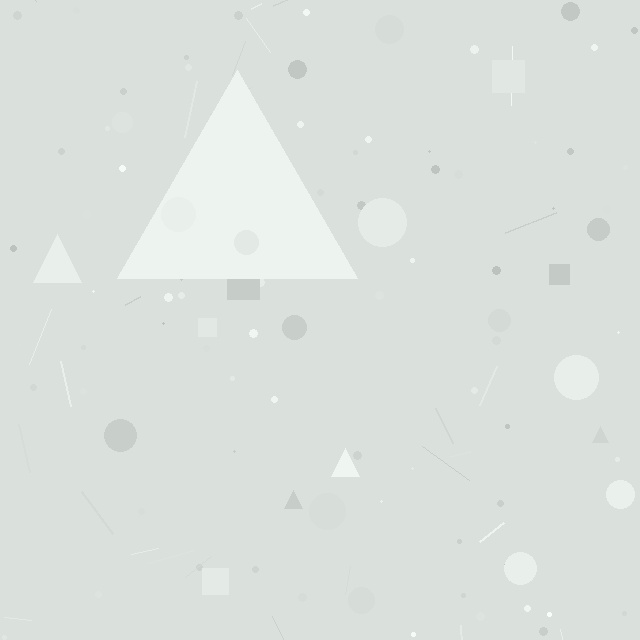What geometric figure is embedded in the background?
A triangle is embedded in the background.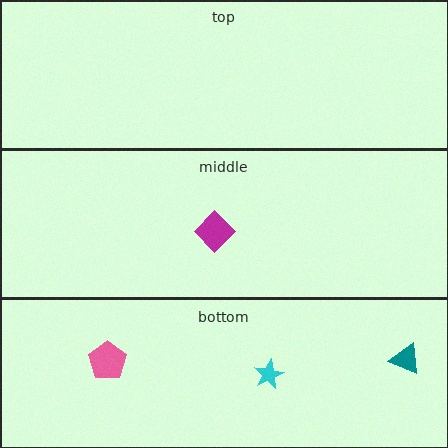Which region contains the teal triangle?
The bottom region.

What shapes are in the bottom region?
The cyan star, the teal triangle, the pink pentagon.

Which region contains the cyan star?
The bottom region.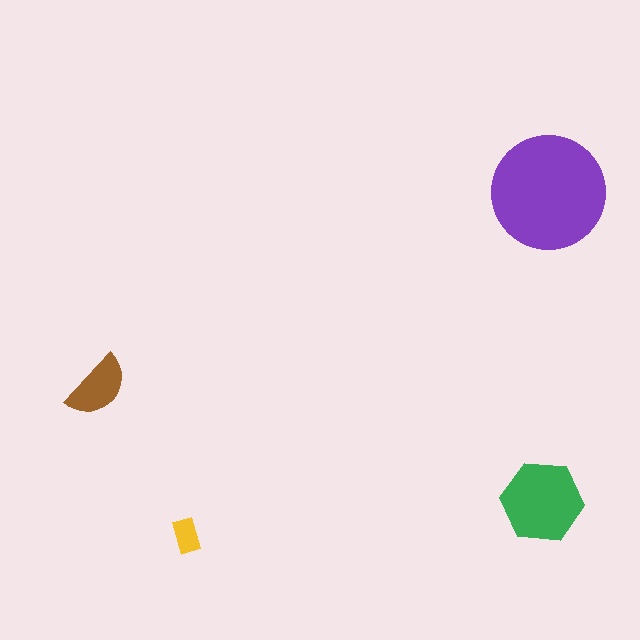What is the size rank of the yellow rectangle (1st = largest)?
4th.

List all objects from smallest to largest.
The yellow rectangle, the brown semicircle, the green hexagon, the purple circle.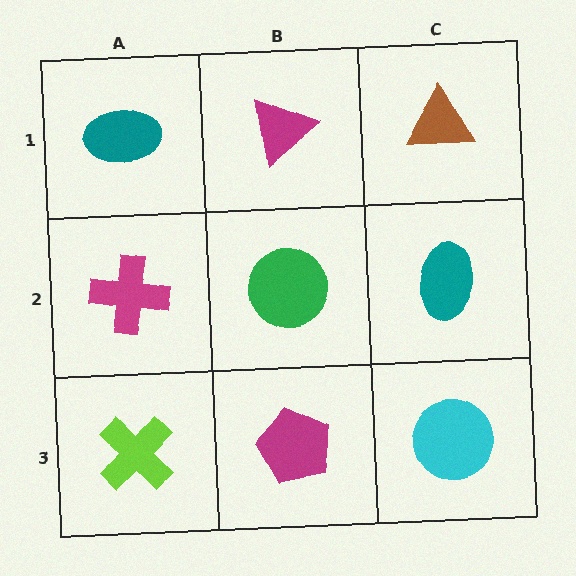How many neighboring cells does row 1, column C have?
2.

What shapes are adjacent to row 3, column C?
A teal ellipse (row 2, column C), a magenta pentagon (row 3, column B).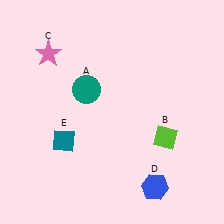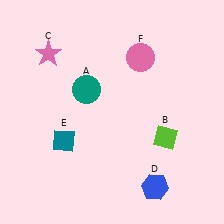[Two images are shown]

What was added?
A pink circle (F) was added in Image 2.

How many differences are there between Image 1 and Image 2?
There is 1 difference between the two images.